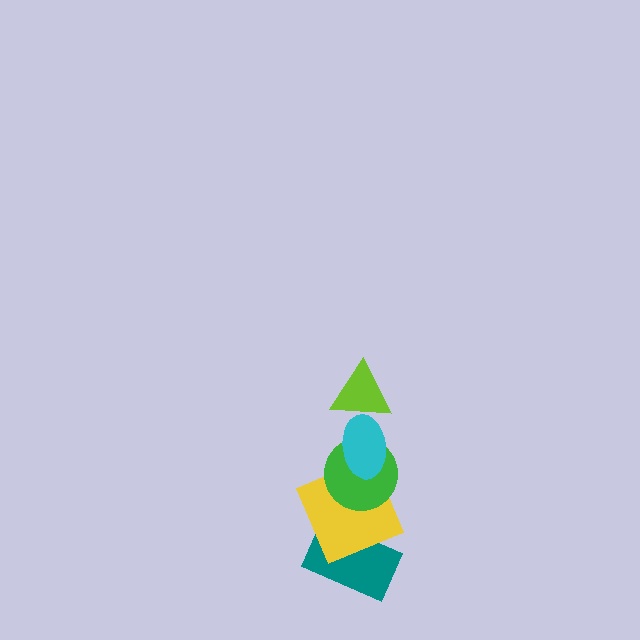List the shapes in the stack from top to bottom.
From top to bottom: the lime triangle, the cyan ellipse, the green circle, the yellow square, the teal rectangle.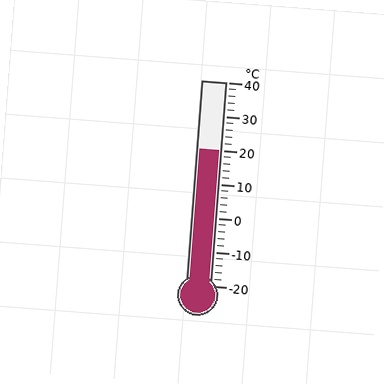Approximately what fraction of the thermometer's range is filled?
The thermometer is filled to approximately 65% of its range.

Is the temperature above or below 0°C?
The temperature is above 0°C.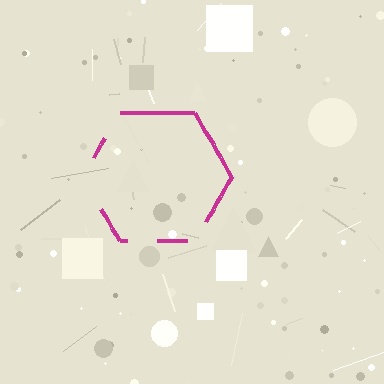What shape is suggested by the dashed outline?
The dashed outline suggests a hexagon.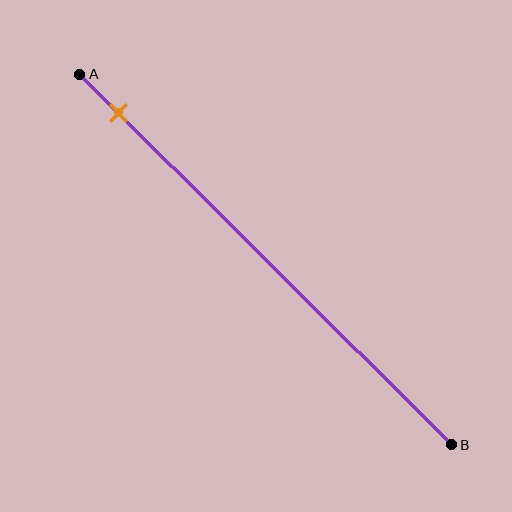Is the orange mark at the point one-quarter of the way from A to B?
No, the mark is at about 10% from A, not at the 25% one-quarter point.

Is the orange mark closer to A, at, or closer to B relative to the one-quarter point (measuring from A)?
The orange mark is closer to point A than the one-quarter point of segment AB.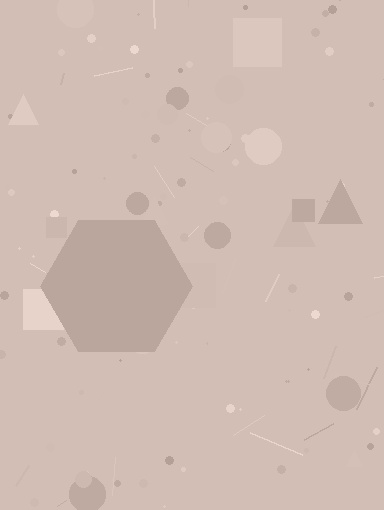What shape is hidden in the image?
A hexagon is hidden in the image.